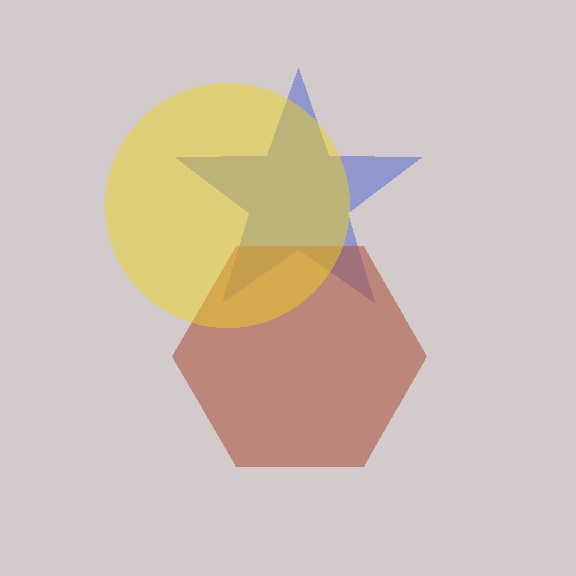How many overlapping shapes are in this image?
There are 3 overlapping shapes in the image.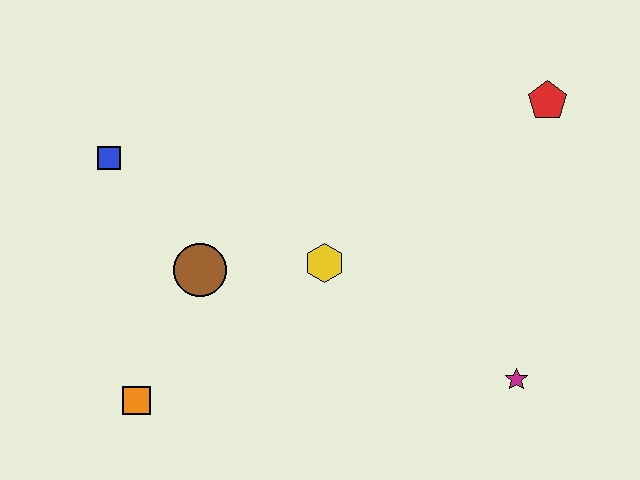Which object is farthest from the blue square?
The magenta star is farthest from the blue square.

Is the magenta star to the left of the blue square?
No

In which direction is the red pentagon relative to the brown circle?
The red pentagon is to the right of the brown circle.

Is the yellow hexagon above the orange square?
Yes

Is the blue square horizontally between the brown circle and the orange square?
No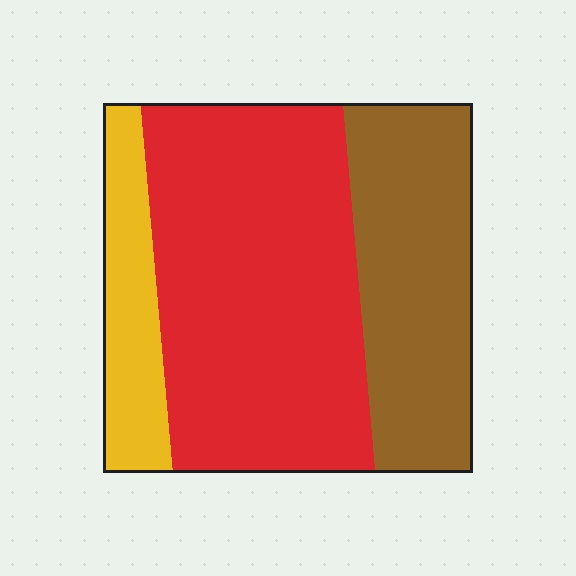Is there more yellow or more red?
Red.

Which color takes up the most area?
Red, at roughly 55%.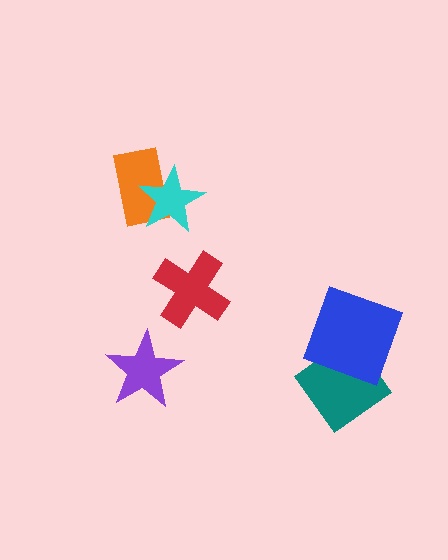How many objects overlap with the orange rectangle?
1 object overlaps with the orange rectangle.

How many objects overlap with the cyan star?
1 object overlaps with the cyan star.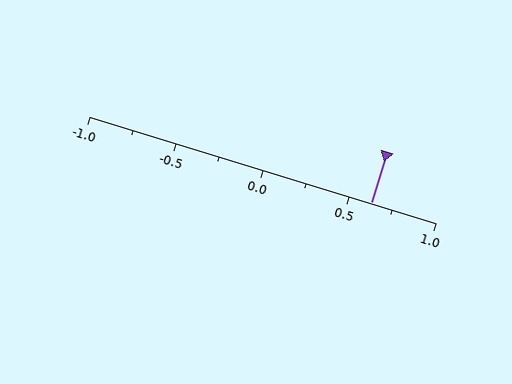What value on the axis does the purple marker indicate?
The marker indicates approximately 0.62.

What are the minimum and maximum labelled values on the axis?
The axis runs from -1.0 to 1.0.